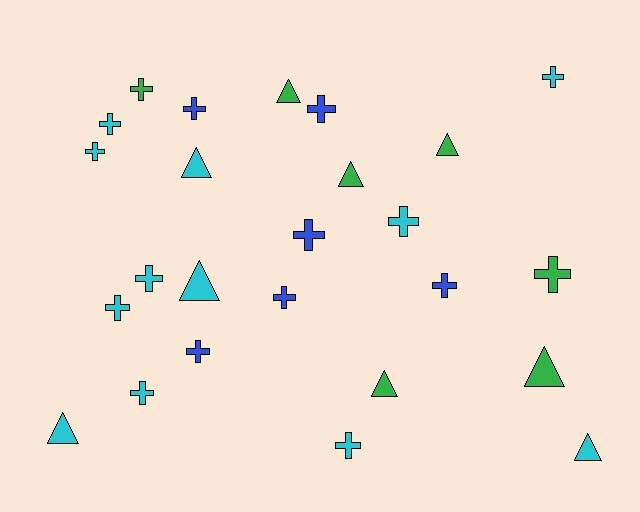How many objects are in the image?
There are 25 objects.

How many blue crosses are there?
There are 6 blue crosses.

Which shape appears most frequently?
Cross, with 16 objects.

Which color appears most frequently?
Cyan, with 12 objects.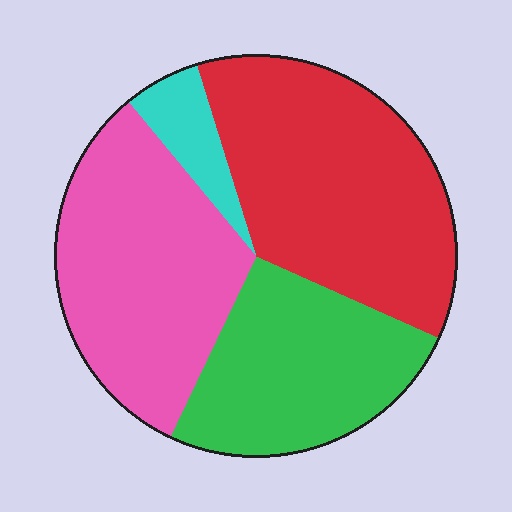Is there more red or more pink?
Red.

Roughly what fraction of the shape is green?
Green takes up about one quarter (1/4) of the shape.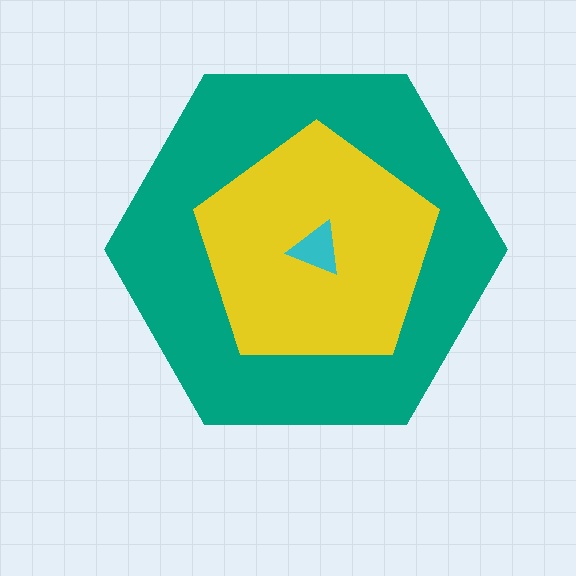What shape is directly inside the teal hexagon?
The yellow pentagon.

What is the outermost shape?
The teal hexagon.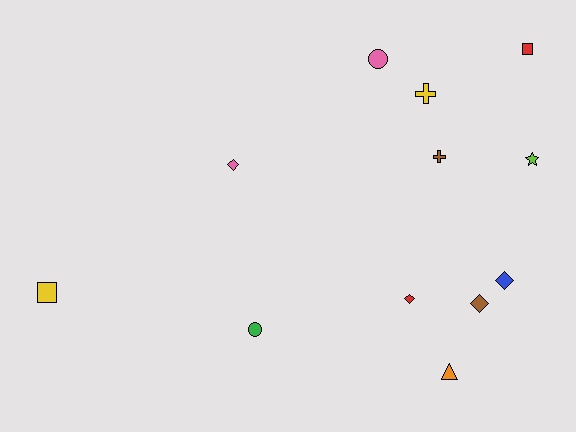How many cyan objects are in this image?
There are no cyan objects.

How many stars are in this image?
There is 1 star.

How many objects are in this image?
There are 12 objects.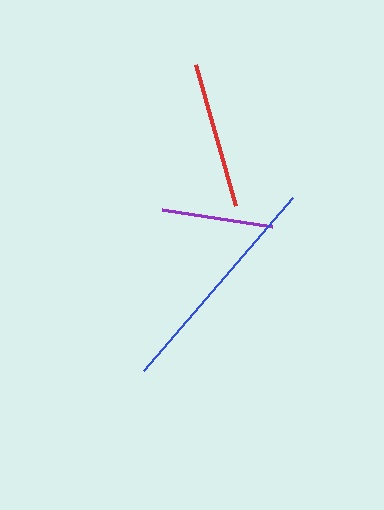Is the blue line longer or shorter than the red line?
The blue line is longer than the red line.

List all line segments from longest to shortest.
From longest to shortest: blue, red, purple.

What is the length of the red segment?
The red segment is approximately 147 pixels long.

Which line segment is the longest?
The blue line is the longest at approximately 229 pixels.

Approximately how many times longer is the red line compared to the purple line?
The red line is approximately 1.3 times the length of the purple line.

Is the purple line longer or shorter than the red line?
The red line is longer than the purple line.